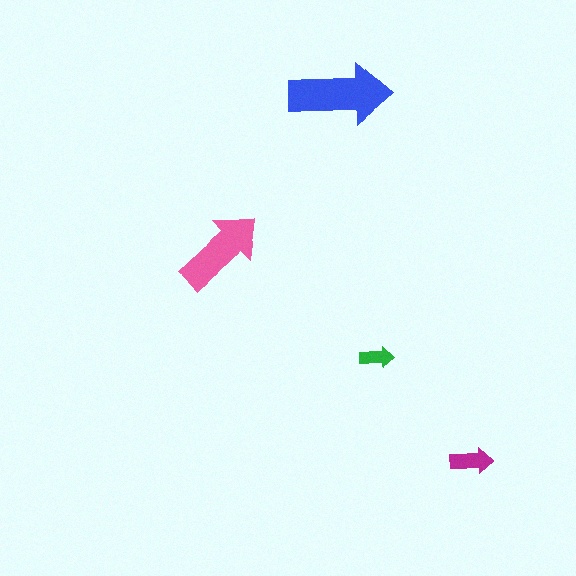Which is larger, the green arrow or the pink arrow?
The pink one.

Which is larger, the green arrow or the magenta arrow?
The magenta one.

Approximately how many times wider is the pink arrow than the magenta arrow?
About 2 times wider.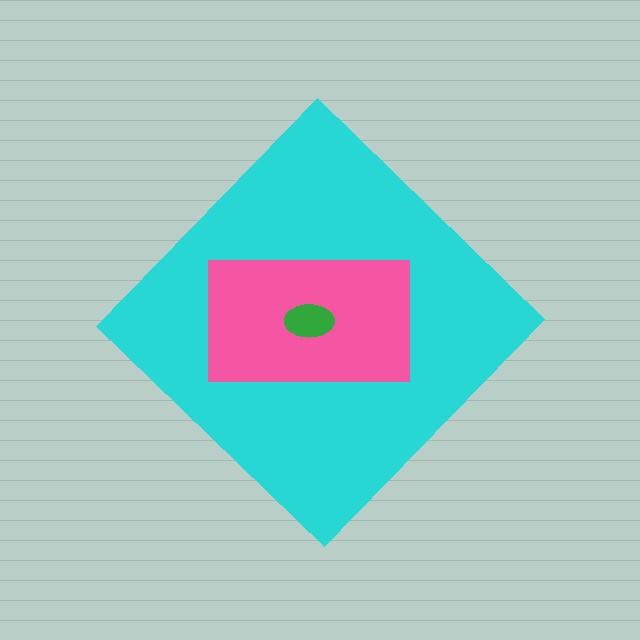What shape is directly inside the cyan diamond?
The pink rectangle.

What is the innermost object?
The green ellipse.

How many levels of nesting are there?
3.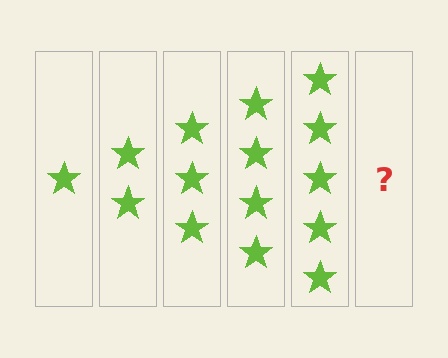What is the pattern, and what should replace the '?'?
The pattern is that each step adds one more star. The '?' should be 6 stars.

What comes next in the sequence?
The next element should be 6 stars.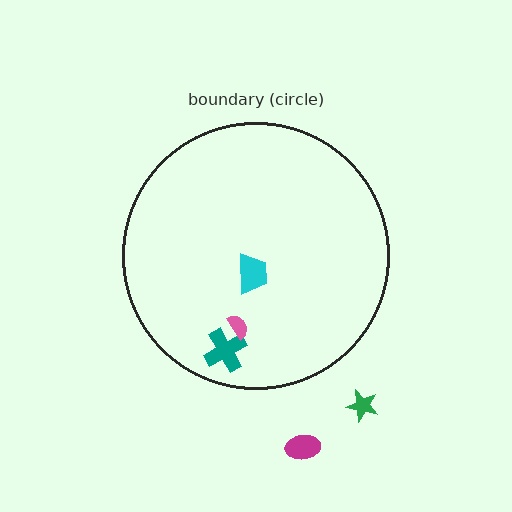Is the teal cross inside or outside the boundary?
Inside.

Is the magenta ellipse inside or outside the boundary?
Outside.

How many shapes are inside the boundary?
3 inside, 2 outside.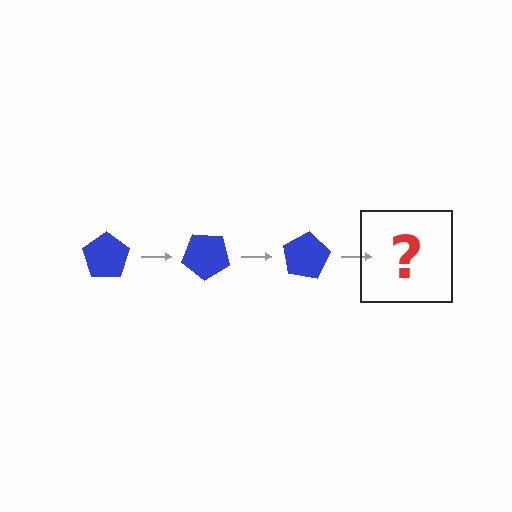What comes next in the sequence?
The next element should be a blue pentagon rotated 120 degrees.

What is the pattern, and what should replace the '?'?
The pattern is that the pentagon rotates 40 degrees each step. The '?' should be a blue pentagon rotated 120 degrees.